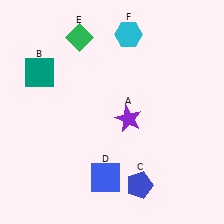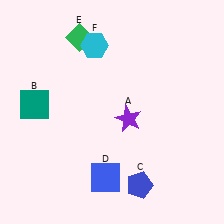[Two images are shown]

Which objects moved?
The objects that moved are: the teal square (B), the cyan hexagon (F).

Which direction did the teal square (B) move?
The teal square (B) moved down.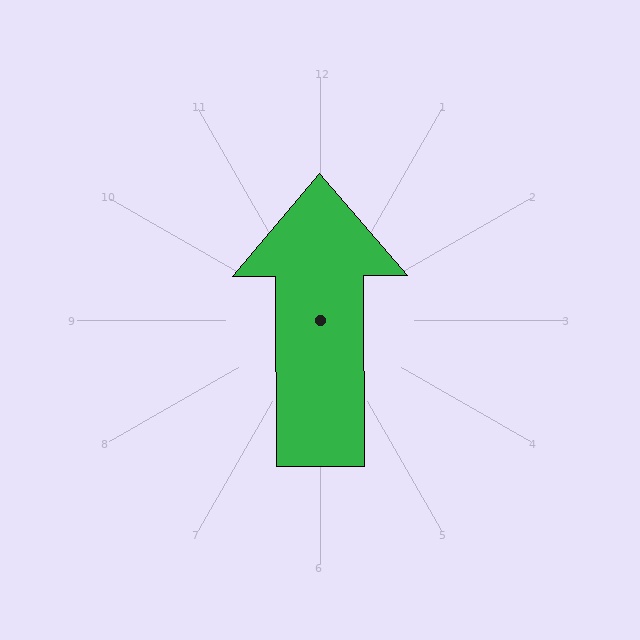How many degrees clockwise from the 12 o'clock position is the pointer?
Approximately 360 degrees.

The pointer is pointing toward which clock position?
Roughly 12 o'clock.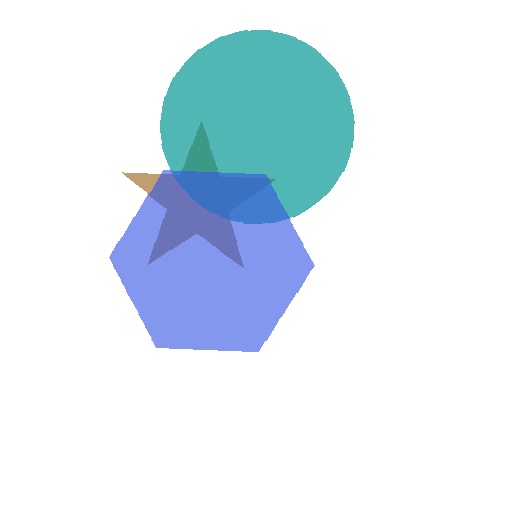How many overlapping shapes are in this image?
There are 3 overlapping shapes in the image.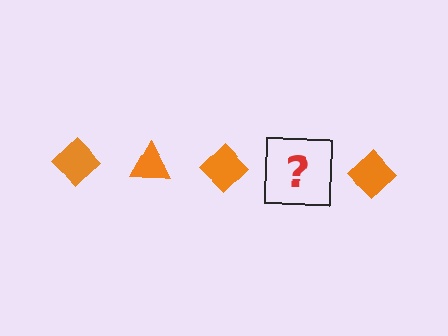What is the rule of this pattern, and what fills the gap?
The rule is that the pattern cycles through diamond, triangle shapes in orange. The gap should be filled with an orange triangle.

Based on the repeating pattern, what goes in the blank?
The blank should be an orange triangle.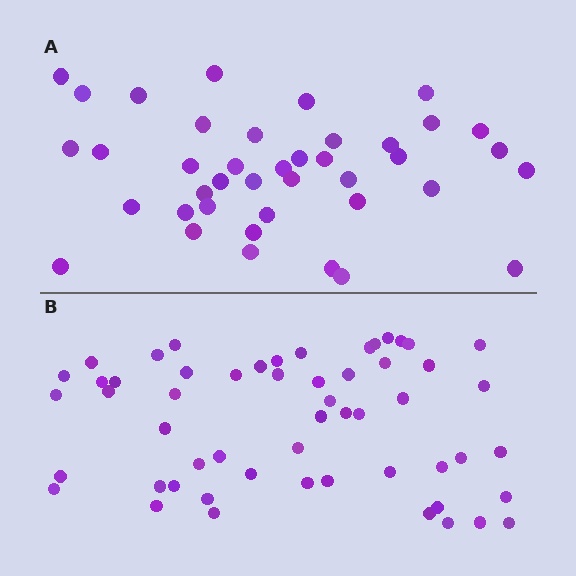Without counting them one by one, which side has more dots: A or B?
Region B (the bottom region) has more dots.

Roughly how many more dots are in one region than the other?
Region B has approximately 15 more dots than region A.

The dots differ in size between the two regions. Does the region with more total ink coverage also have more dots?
No. Region A has more total ink coverage because its dots are larger, but region B actually contains more individual dots. Total area can be misleading — the number of items is what matters here.